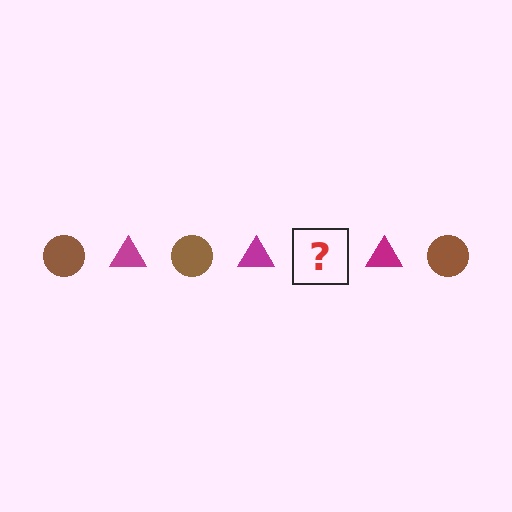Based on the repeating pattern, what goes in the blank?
The blank should be a brown circle.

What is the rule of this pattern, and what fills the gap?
The rule is that the pattern alternates between brown circle and magenta triangle. The gap should be filled with a brown circle.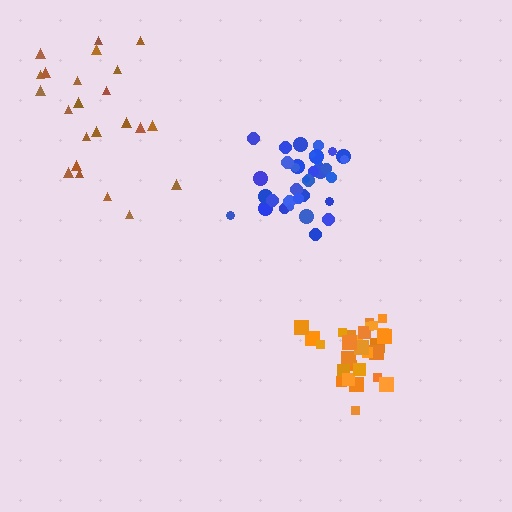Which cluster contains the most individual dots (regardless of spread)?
Blue (34).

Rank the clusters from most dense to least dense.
orange, blue, brown.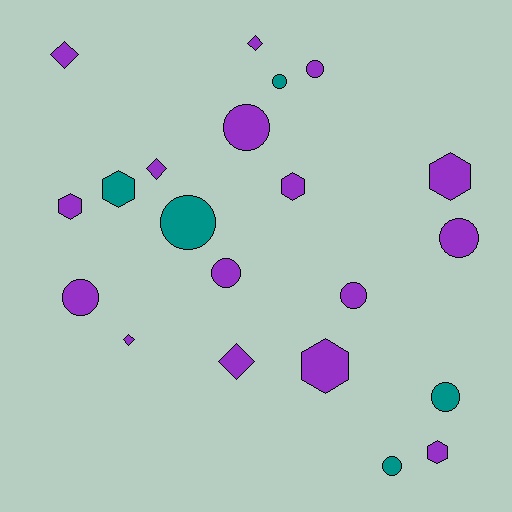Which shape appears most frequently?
Circle, with 10 objects.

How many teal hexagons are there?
There is 1 teal hexagon.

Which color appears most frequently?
Purple, with 16 objects.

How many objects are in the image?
There are 21 objects.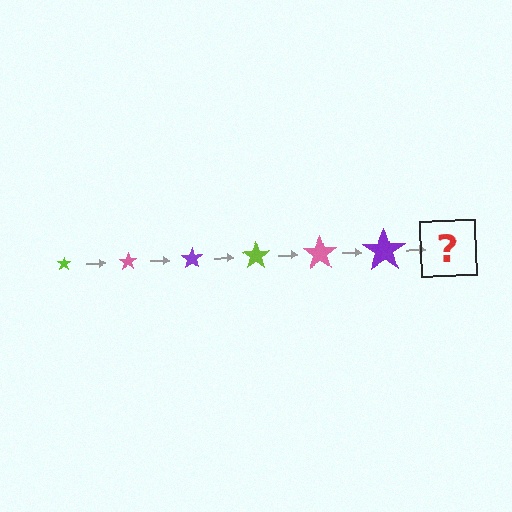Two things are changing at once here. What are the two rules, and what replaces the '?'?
The two rules are that the star grows larger each step and the color cycles through lime, pink, and purple. The '?' should be a lime star, larger than the previous one.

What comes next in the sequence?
The next element should be a lime star, larger than the previous one.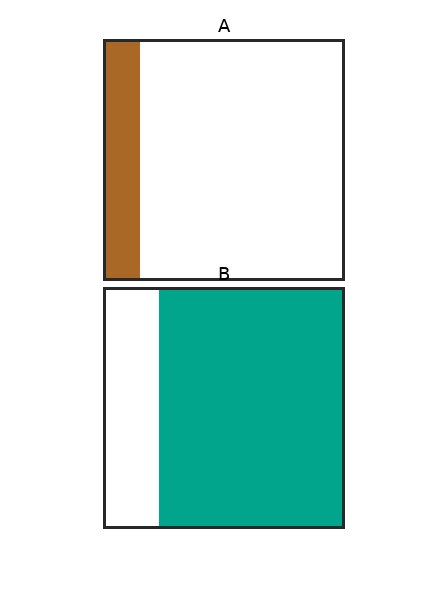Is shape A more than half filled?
No.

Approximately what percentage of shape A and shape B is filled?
A is approximately 15% and B is approximately 75%.